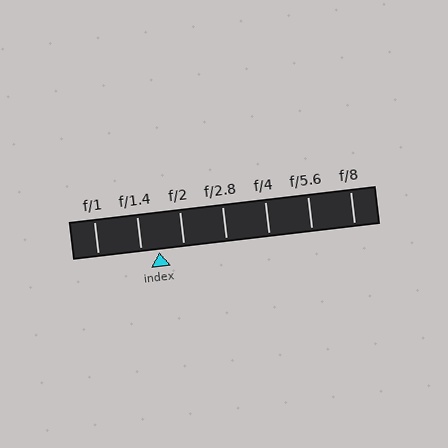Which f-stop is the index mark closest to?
The index mark is closest to f/1.4.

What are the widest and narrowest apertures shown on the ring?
The widest aperture shown is f/1 and the narrowest is f/8.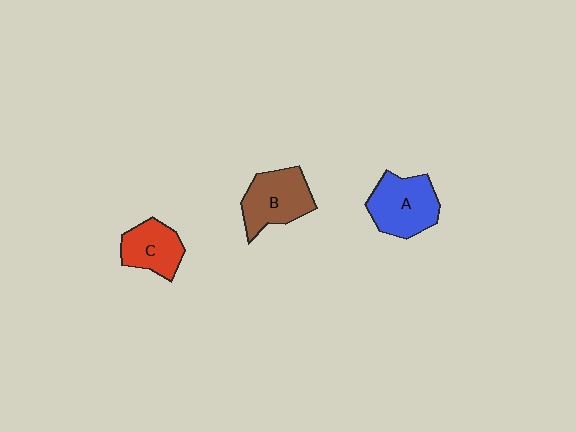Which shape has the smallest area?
Shape C (red).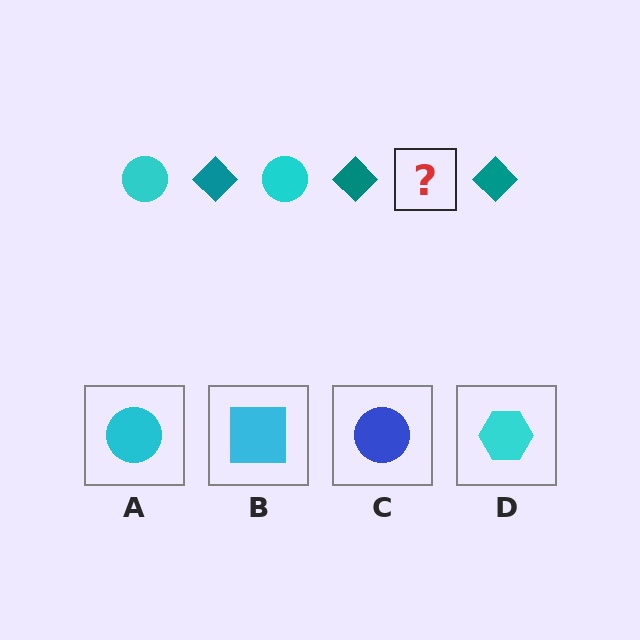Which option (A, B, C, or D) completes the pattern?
A.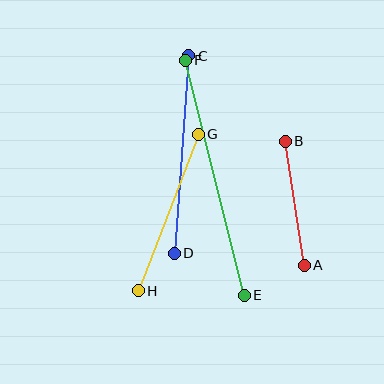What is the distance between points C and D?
The distance is approximately 198 pixels.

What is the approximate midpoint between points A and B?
The midpoint is at approximately (295, 203) pixels.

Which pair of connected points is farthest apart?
Points E and F are farthest apart.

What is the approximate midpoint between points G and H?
The midpoint is at approximately (168, 212) pixels.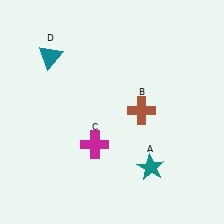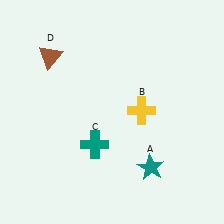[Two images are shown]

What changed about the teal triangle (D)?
In Image 1, D is teal. In Image 2, it changed to brown.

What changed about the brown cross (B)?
In Image 1, B is brown. In Image 2, it changed to yellow.